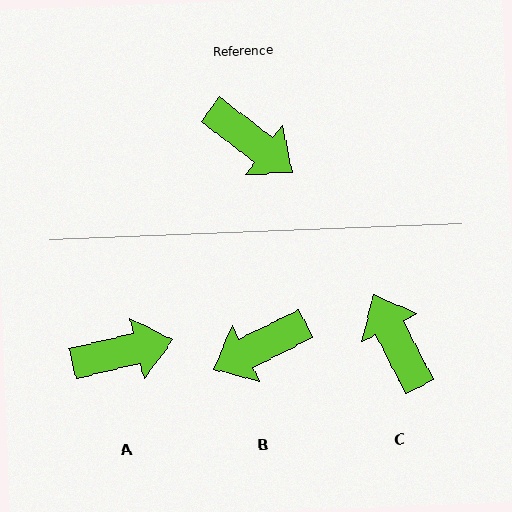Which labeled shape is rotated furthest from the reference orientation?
C, about 154 degrees away.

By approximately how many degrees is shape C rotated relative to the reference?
Approximately 154 degrees counter-clockwise.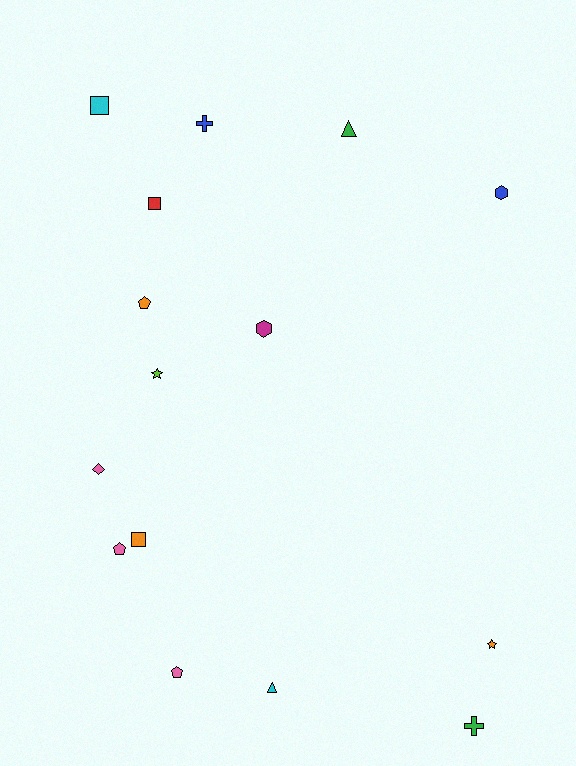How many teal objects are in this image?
There are no teal objects.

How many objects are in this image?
There are 15 objects.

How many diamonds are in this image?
There is 1 diamond.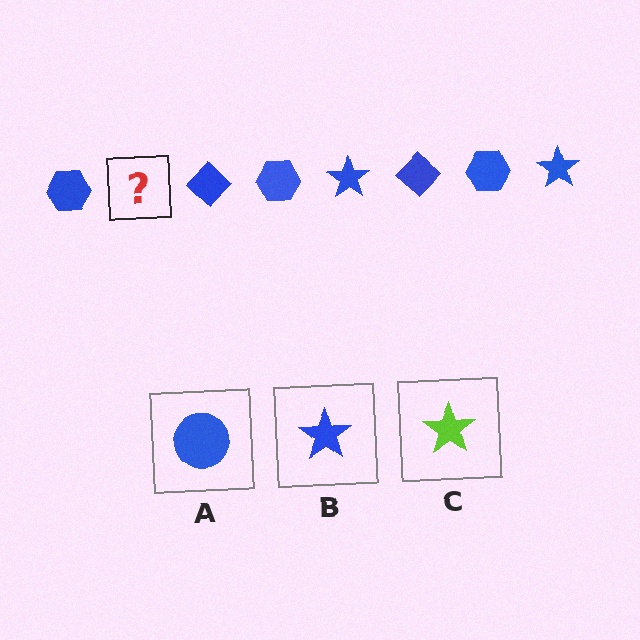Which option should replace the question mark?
Option B.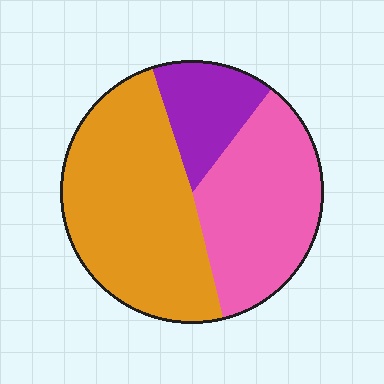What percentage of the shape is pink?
Pink takes up about three eighths (3/8) of the shape.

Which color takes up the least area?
Purple, at roughly 15%.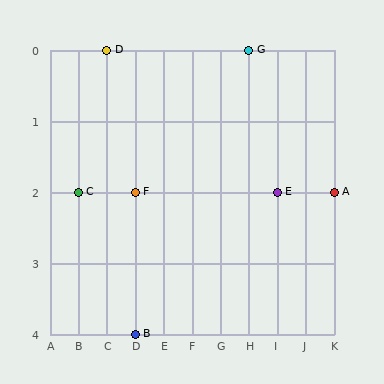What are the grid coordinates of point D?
Point D is at grid coordinates (C, 0).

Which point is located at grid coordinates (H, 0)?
Point G is at (H, 0).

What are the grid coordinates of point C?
Point C is at grid coordinates (B, 2).